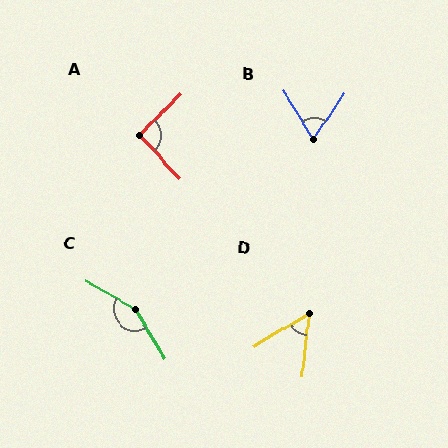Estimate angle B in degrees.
Approximately 65 degrees.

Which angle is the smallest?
D, at approximately 53 degrees.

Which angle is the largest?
C, at approximately 150 degrees.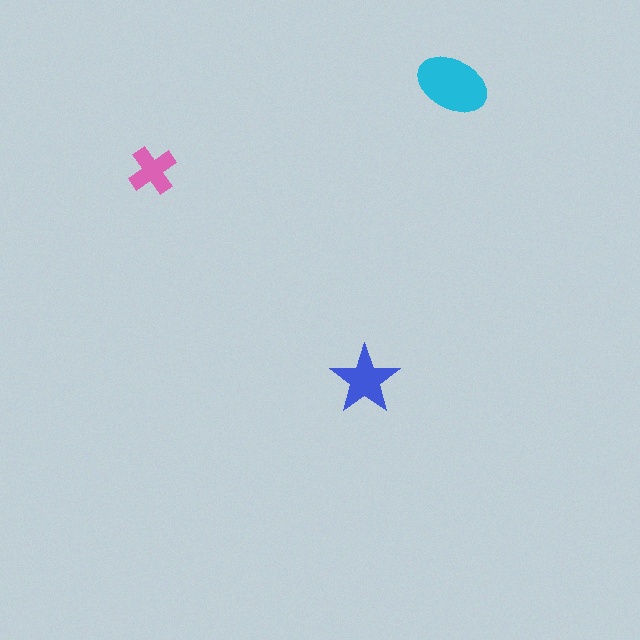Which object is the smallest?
The pink cross.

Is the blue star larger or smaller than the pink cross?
Larger.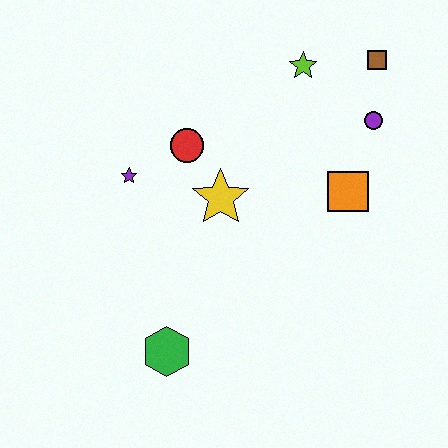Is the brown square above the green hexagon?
Yes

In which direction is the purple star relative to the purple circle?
The purple star is to the left of the purple circle.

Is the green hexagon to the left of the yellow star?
Yes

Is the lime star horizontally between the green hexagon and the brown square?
Yes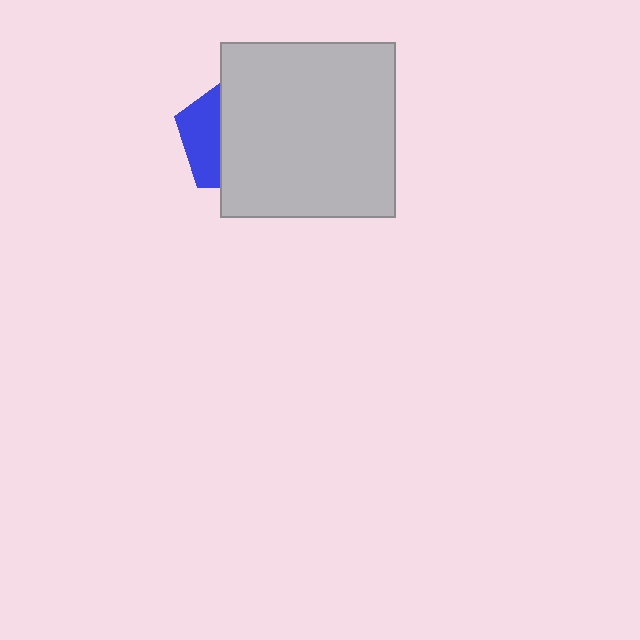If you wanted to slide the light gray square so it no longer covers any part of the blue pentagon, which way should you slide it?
Slide it right — that is the most direct way to separate the two shapes.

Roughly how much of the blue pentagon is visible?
A small part of it is visible (roughly 33%).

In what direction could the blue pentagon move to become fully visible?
The blue pentagon could move left. That would shift it out from behind the light gray square entirely.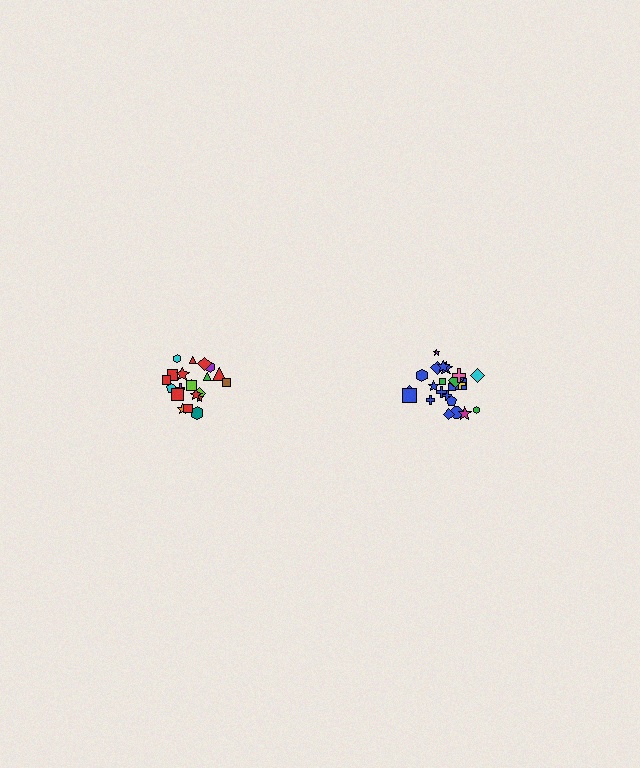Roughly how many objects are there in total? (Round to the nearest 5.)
Roughly 45 objects in total.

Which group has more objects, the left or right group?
The right group.